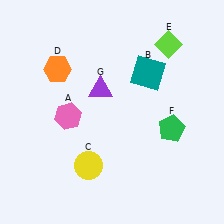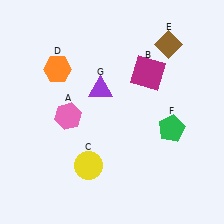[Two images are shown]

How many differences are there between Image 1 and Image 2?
There are 2 differences between the two images.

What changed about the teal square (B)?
In Image 1, B is teal. In Image 2, it changed to magenta.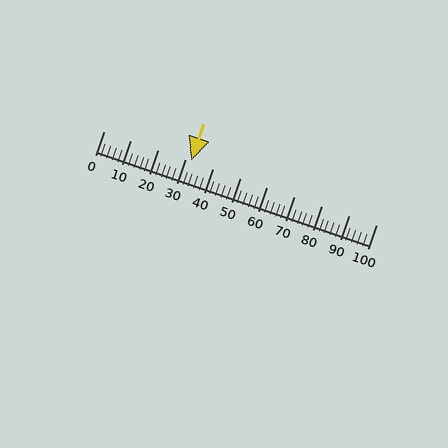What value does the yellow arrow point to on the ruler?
The yellow arrow points to approximately 32.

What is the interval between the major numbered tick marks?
The major tick marks are spaced 10 units apart.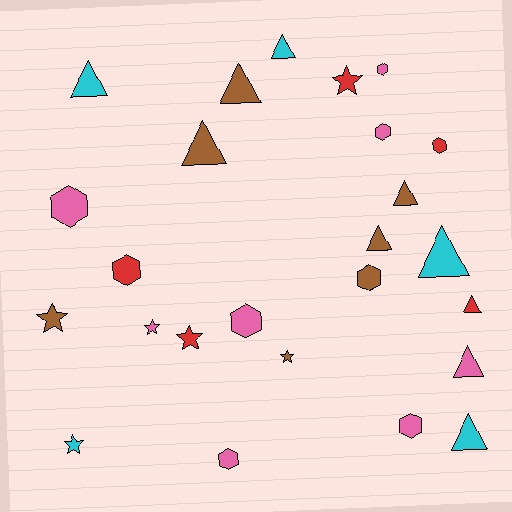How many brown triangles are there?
There are 4 brown triangles.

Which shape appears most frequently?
Triangle, with 10 objects.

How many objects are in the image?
There are 25 objects.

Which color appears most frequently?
Pink, with 8 objects.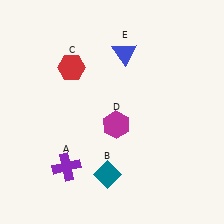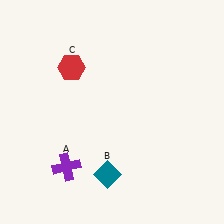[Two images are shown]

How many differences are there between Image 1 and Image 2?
There are 2 differences between the two images.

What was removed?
The magenta hexagon (D), the blue triangle (E) were removed in Image 2.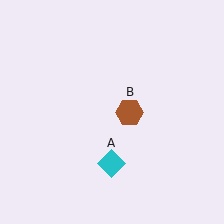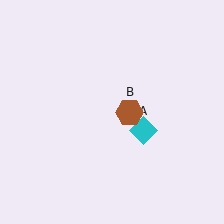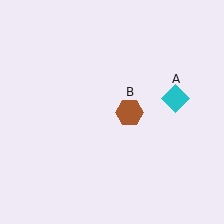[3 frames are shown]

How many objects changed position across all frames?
1 object changed position: cyan diamond (object A).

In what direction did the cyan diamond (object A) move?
The cyan diamond (object A) moved up and to the right.